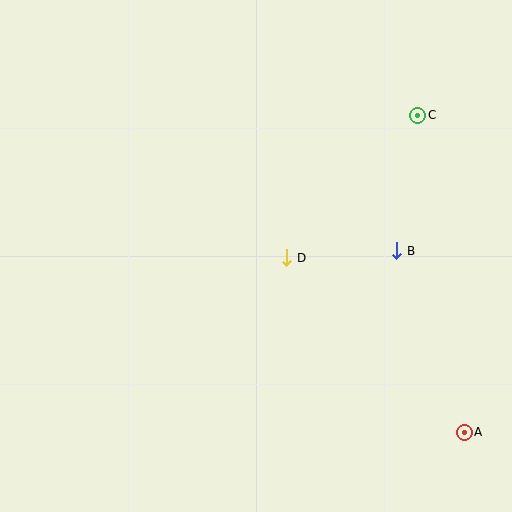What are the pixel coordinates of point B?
Point B is at (397, 251).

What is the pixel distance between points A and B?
The distance between A and B is 194 pixels.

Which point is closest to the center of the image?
Point D at (287, 258) is closest to the center.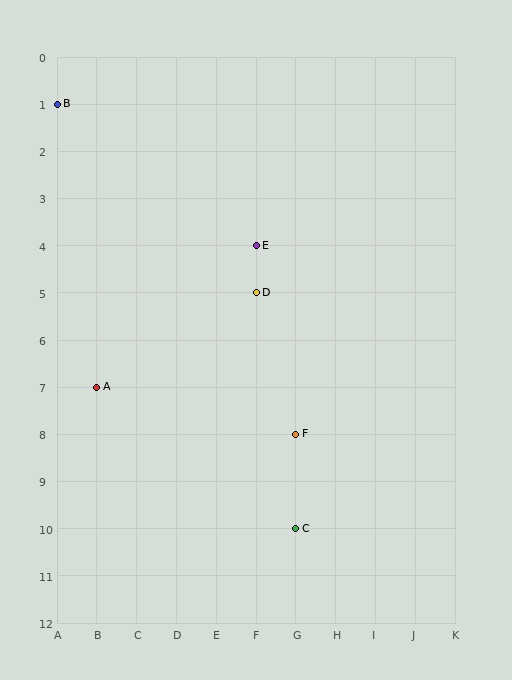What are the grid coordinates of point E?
Point E is at grid coordinates (F, 4).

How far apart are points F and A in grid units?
Points F and A are 5 columns and 1 row apart (about 5.1 grid units diagonally).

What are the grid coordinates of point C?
Point C is at grid coordinates (G, 10).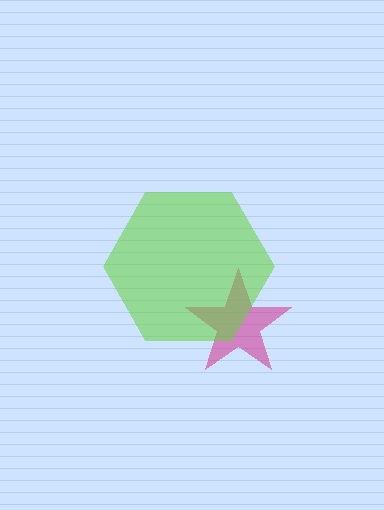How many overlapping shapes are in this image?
There are 2 overlapping shapes in the image.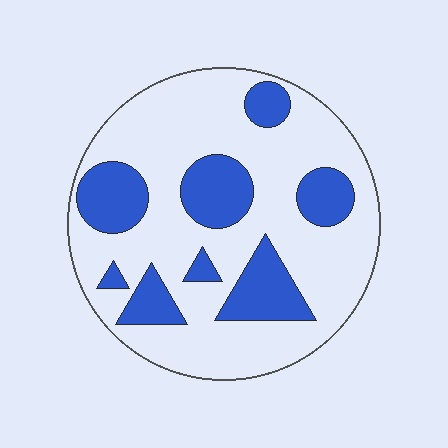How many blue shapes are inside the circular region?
8.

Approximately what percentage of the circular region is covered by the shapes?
Approximately 25%.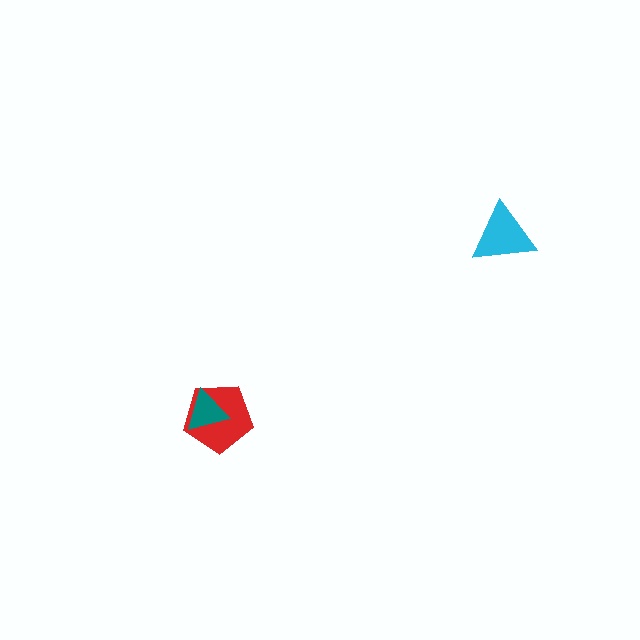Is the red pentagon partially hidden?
Yes, it is partially covered by another shape.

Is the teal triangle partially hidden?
No, no other shape covers it.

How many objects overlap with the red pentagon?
1 object overlaps with the red pentagon.